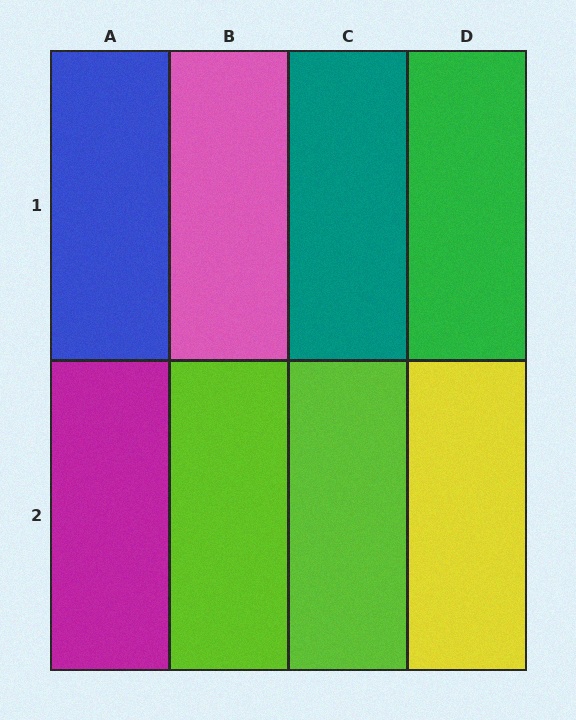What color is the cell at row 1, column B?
Pink.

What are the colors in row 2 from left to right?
Magenta, lime, lime, yellow.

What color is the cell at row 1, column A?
Blue.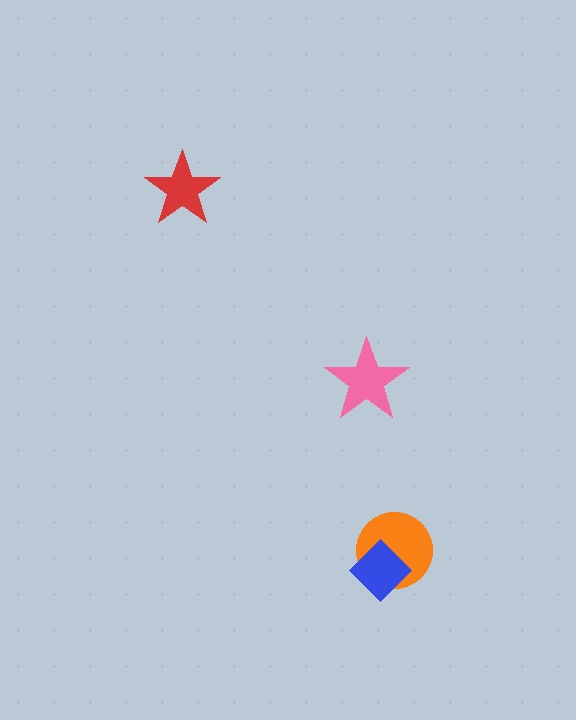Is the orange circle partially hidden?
Yes, it is partially covered by another shape.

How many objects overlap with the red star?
0 objects overlap with the red star.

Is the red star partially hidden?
No, no other shape covers it.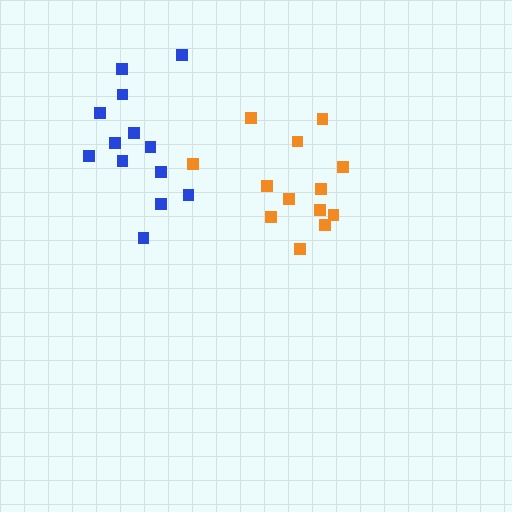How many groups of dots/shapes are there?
There are 2 groups.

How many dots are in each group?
Group 1: 13 dots, Group 2: 13 dots (26 total).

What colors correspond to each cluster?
The clusters are colored: blue, orange.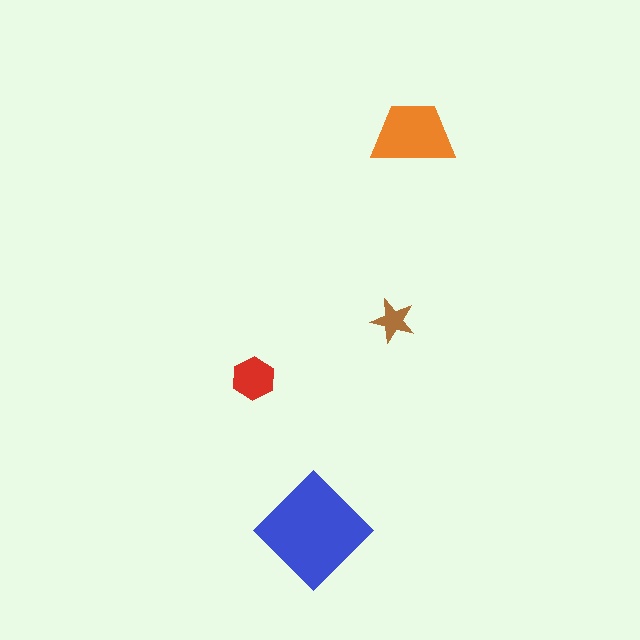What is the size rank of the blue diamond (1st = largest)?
1st.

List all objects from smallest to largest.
The brown star, the red hexagon, the orange trapezoid, the blue diamond.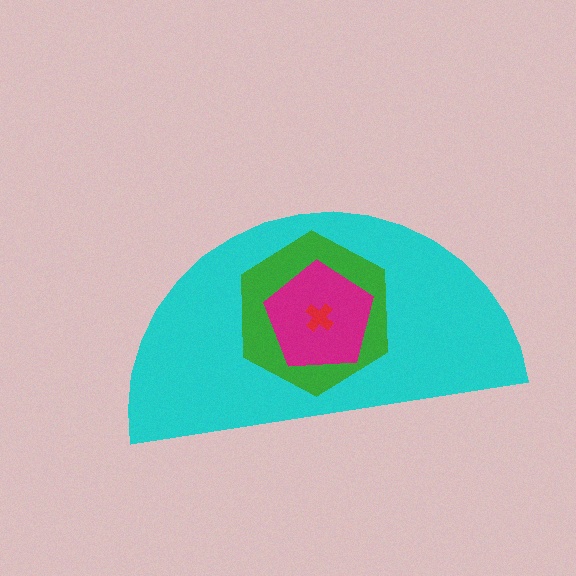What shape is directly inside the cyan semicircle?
The green hexagon.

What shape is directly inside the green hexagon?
The magenta pentagon.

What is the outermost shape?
The cyan semicircle.